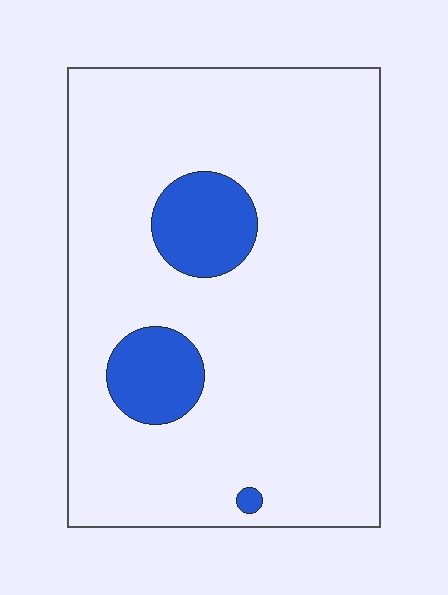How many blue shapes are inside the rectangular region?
3.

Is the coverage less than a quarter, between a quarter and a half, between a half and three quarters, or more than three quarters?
Less than a quarter.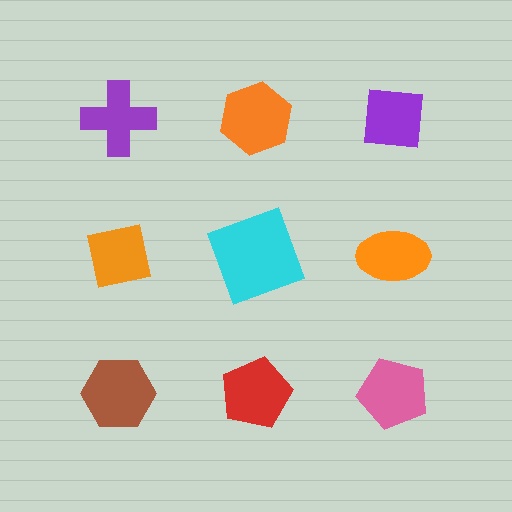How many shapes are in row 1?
3 shapes.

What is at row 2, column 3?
An orange ellipse.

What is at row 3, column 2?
A red pentagon.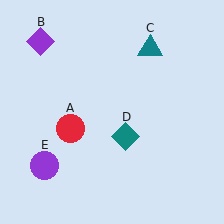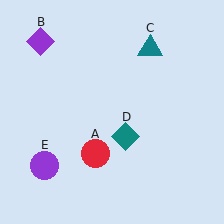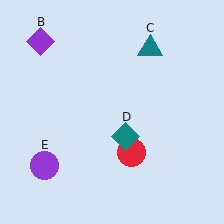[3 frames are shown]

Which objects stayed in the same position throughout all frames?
Purple diamond (object B) and teal triangle (object C) and teal diamond (object D) and purple circle (object E) remained stationary.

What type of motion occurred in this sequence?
The red circle (object A) rotated counterclockwise around the center of the scene.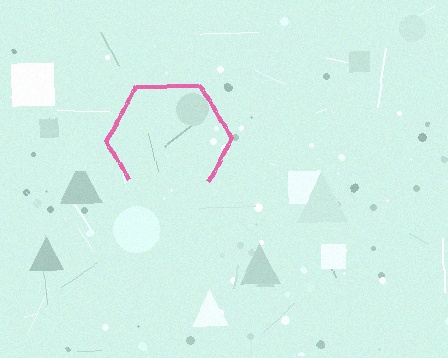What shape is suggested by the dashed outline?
The dashed outline suggests a hexagon.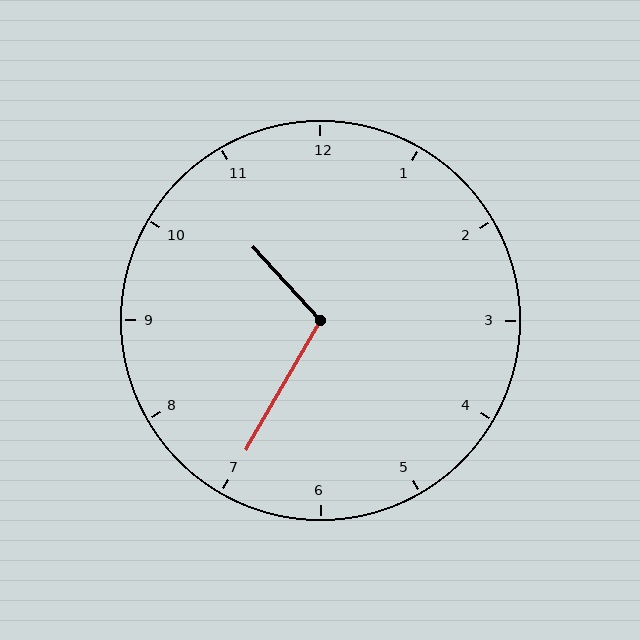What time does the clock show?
10:35.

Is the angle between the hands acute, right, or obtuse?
It is obtuse.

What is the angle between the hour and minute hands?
Approximately 108 degrees.